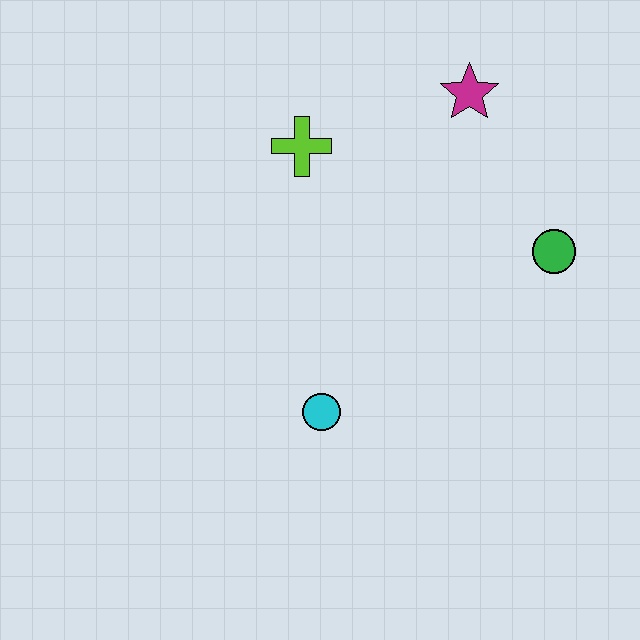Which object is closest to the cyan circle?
The lime cross is closest to the cyan circle.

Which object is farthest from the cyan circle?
The magenta star is farthest from the cyan circle.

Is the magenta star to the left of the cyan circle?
No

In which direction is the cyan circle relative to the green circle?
The cyan circle is to the left of the green circle.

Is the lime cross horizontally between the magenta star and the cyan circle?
No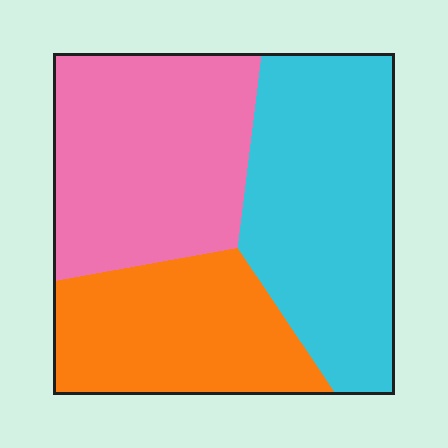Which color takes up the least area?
Orange, at roughly 25%.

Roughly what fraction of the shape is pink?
Pink covers roughly 35% of the shape.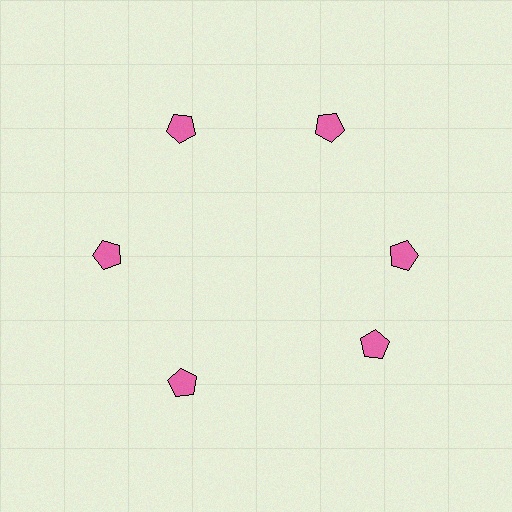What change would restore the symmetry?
The symmetry would be restored by rotating it back into even spacing with its neighbors so that all 6 pentagons sit at equal angles and equal distance from the center.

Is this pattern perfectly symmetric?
No. The 6 pink pentagons are arranged in a ring, but one element near the 5 o'clock position is rotated out of alignment along the ring, breaking the 6-fold rotational symmetry.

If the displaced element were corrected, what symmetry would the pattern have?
It would have 6-fold rotational symmetry — the pattern would map onto itself every 60 degrees.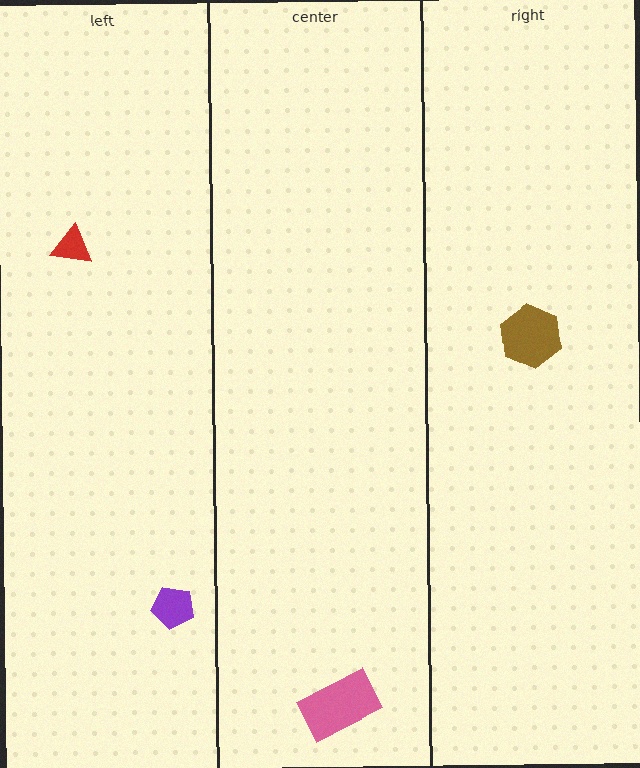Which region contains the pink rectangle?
The center region.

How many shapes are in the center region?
1.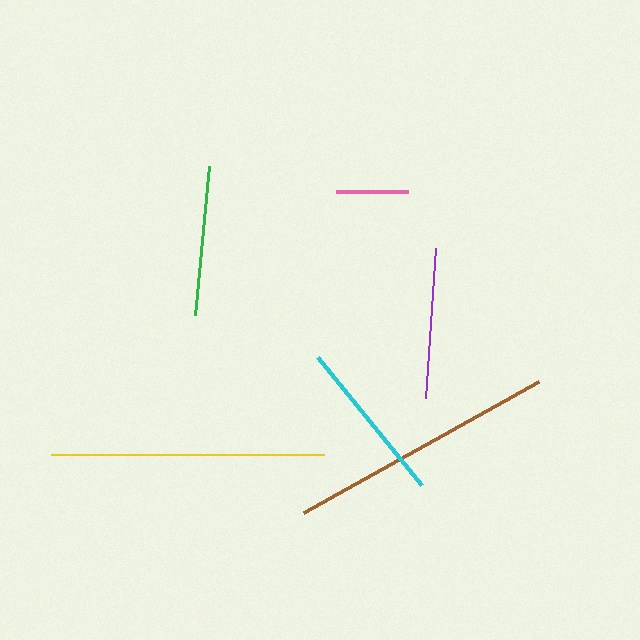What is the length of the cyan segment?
The cyan segment is approximately 165 pixels long.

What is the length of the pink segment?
The pink segment is approximately 72 pixels long.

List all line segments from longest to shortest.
From longest to shortest: yellow, brown, cyan, green, purple, pink.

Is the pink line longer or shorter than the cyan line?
The cyan line is longer than the pink line.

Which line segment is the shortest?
The pink line is the shortest at approximately 72 pixels.